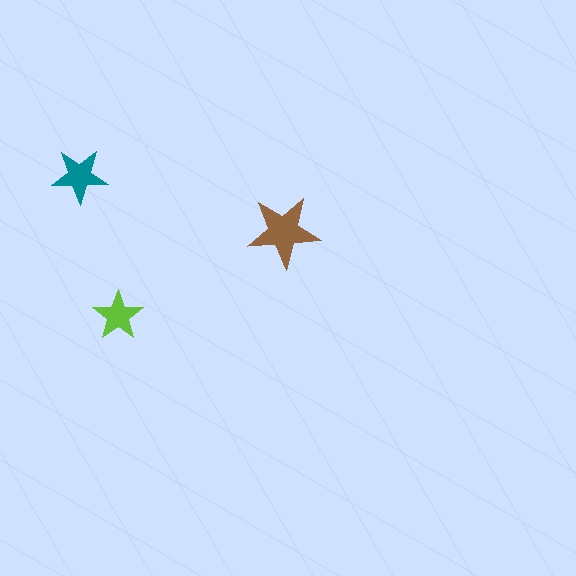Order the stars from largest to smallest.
the brown one, the teal one, the lime one.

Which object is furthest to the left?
The teal star is leftmost.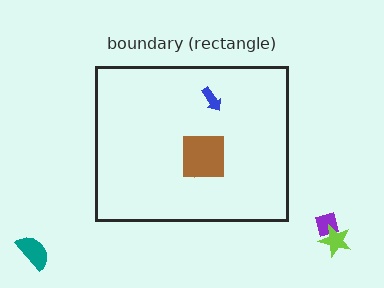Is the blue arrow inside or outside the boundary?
Inside.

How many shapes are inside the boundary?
3 inside, 3 outside.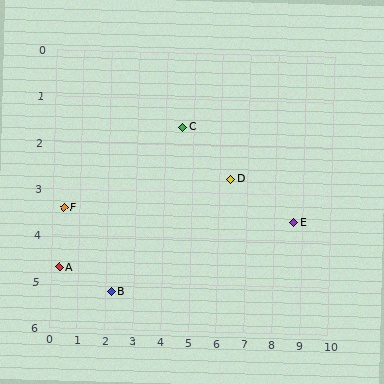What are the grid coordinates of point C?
Point C is at approximately (4.6, 1.6).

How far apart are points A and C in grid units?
Points A and C are about 5.3 grid units apart.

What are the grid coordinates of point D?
Point D is at approximately (6.4, 2.7).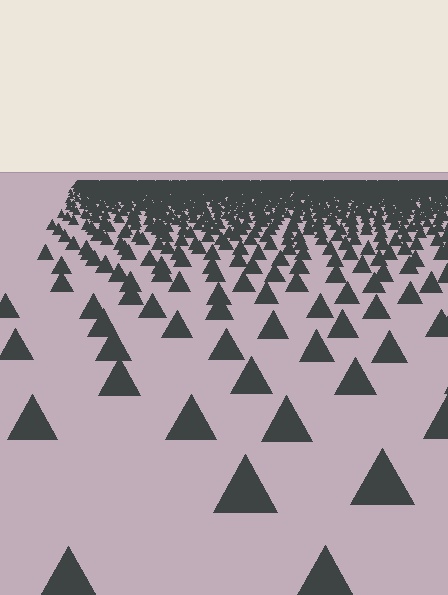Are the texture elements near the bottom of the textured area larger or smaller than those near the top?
Larger. Near the bottom, elements are closer to the viewer and appear at a bigger on-screen size.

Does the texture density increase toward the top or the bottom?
Density increases toward the top.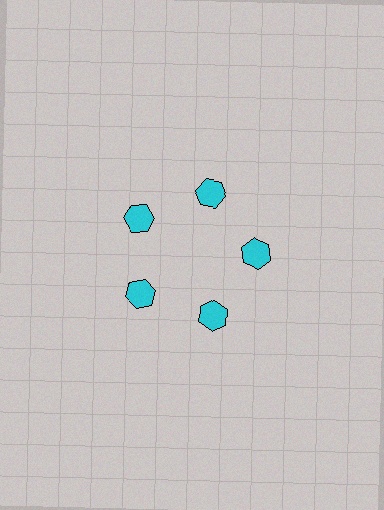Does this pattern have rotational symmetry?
Yes, this pattern has 5-fold rotational symmetry. It looks the same after rotating 72 degrees around the center.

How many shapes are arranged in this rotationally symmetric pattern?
There are 5 shapes, arranged in 5 groups of 1.